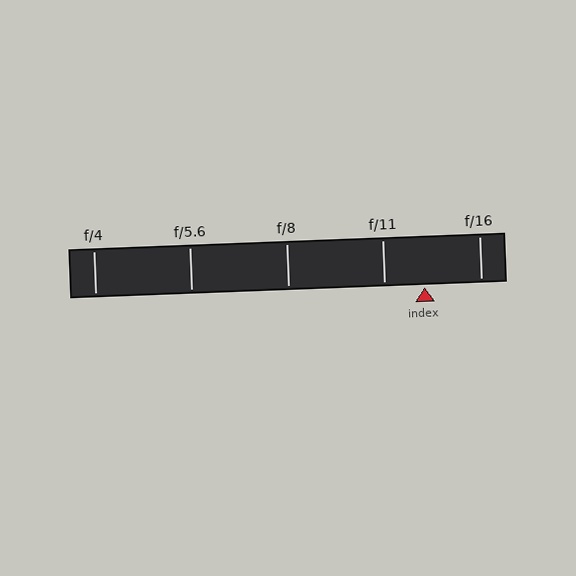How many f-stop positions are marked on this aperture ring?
There are 5 f-stop positions marked.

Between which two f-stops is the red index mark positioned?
The index mark is between f/11 and f/16.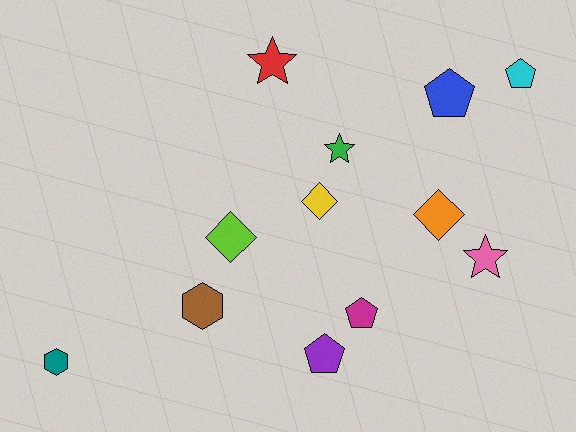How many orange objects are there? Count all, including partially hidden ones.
There is 1 orange object.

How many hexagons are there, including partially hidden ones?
There are 2 hexagons.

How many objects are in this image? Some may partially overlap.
There are 12 objects.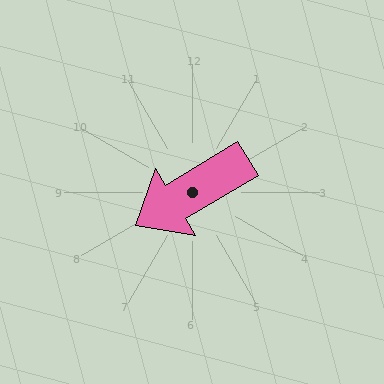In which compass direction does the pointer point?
Southwest.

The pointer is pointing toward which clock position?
Roughly 8 o'clock.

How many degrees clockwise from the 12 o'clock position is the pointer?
Approximately 239 degrees.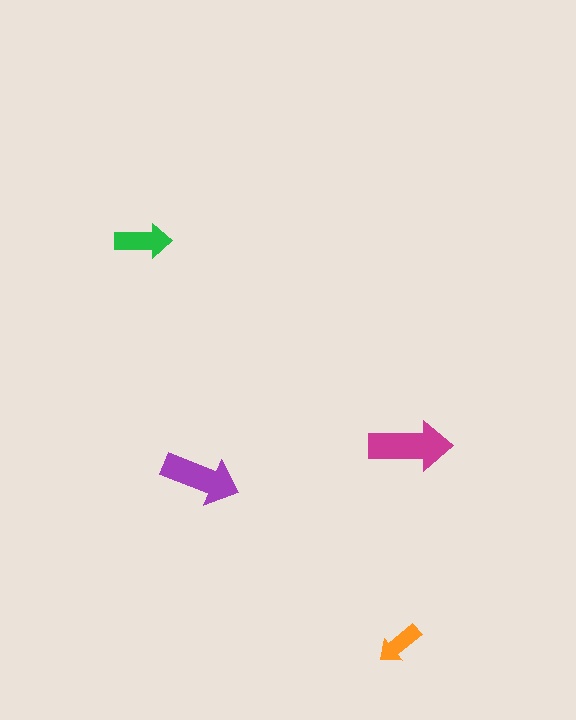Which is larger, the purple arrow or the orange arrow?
The purple one.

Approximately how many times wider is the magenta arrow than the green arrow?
About 1.5 times wider.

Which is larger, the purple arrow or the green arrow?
The purple one.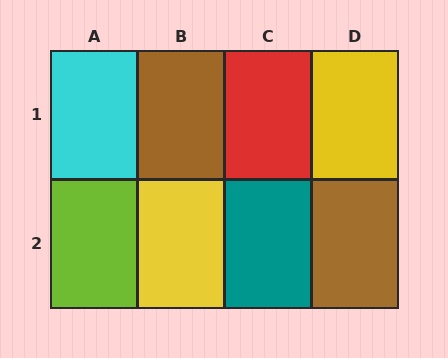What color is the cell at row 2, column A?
Lime.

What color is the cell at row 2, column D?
Brown.